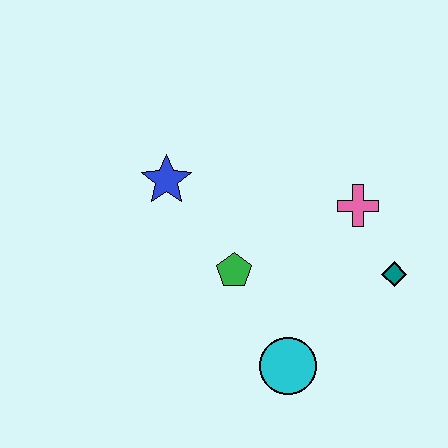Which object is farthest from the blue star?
The teal diamond is farthest from the blue star.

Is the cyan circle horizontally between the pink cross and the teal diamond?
No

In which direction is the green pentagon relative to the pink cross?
The green pentagon is to the left of the pink cross.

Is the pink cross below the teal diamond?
No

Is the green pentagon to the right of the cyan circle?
No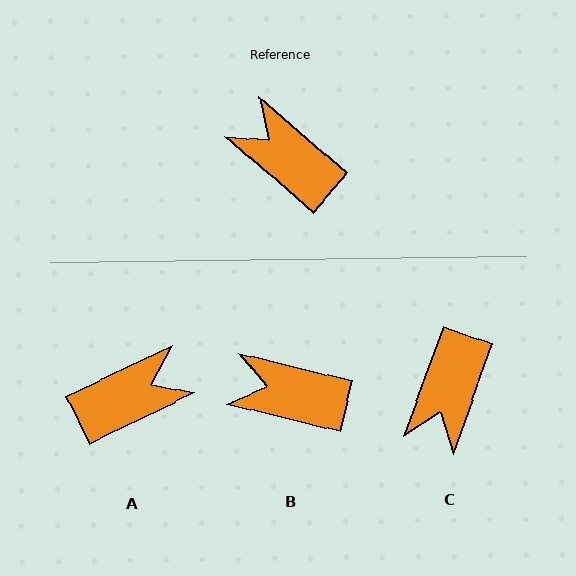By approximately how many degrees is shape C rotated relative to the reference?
Approximately 111 degrees counter-clockwise.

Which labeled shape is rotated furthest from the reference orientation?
A, about 114 degrees away.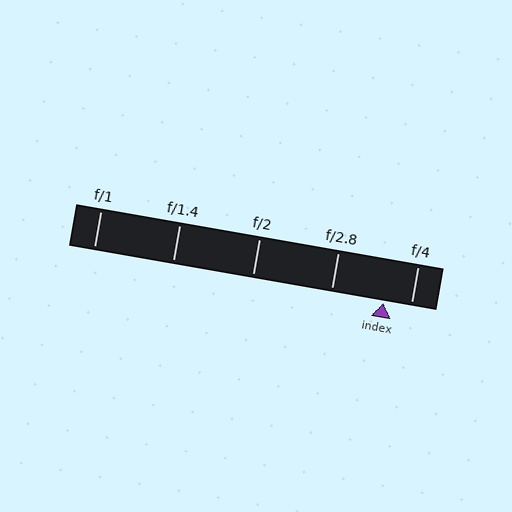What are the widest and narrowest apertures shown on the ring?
The widest aperture shown is f/1 and the narrowest is f/4.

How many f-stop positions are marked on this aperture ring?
There are 5 f-stop positions marked.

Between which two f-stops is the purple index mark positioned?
The index mark is between f/2.8 and f/4.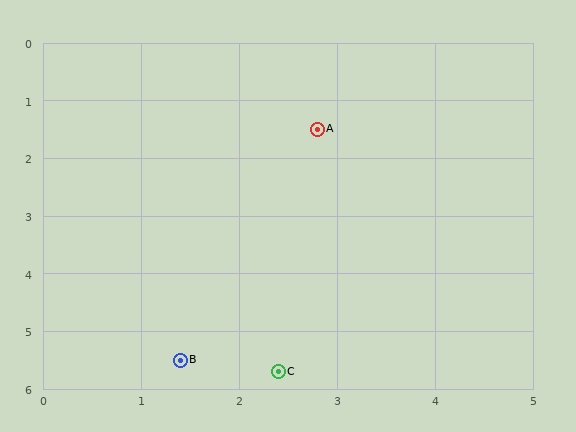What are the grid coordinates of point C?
Point C is at approximately (2.4, 5.7).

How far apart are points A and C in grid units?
Points A and C are about 4.2 grid units apart.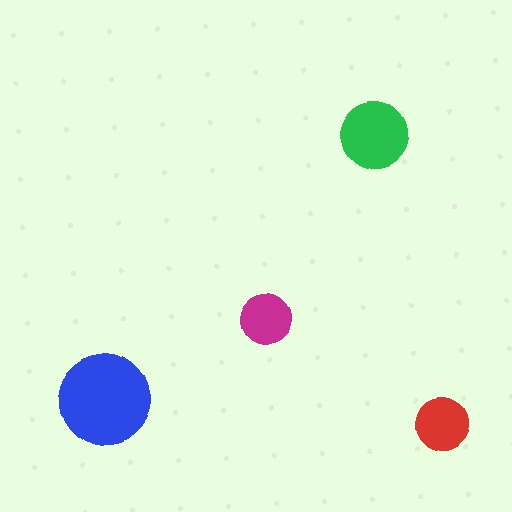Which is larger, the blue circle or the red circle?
The blue one.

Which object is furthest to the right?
The red circle is rightmost.